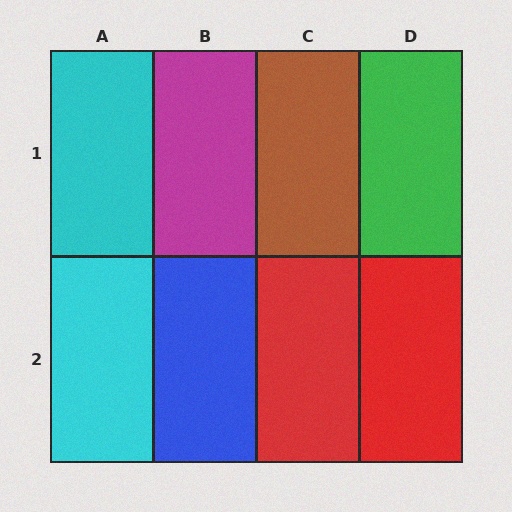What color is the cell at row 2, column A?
Cyan.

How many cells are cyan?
2 cells are cyan.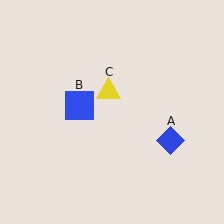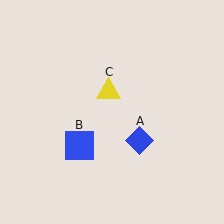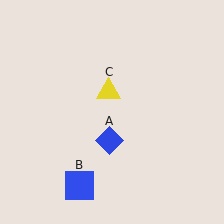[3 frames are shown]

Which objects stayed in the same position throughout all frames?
Yellow triangle (object C) remained stationary.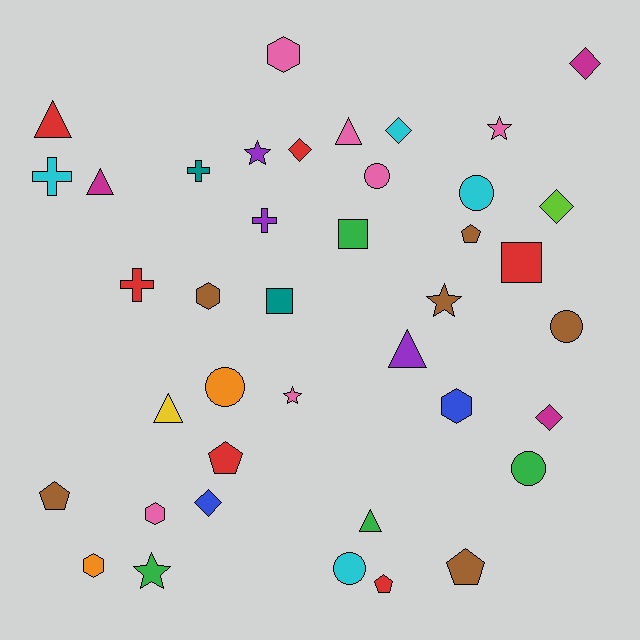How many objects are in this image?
There are 40 objects.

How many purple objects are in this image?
There are 3 purple objects.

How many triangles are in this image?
There are 6 triangles.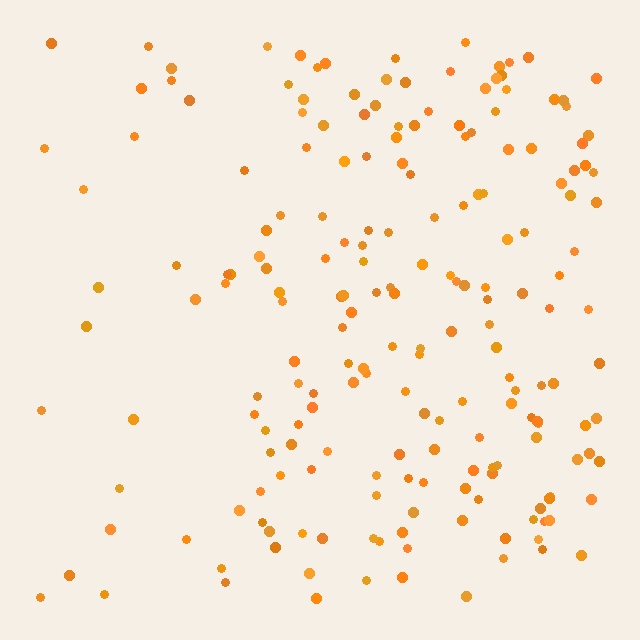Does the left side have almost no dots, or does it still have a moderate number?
Still a moderate number, just noticeably fewer than the right.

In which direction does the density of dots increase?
From left to right, with the right side densest.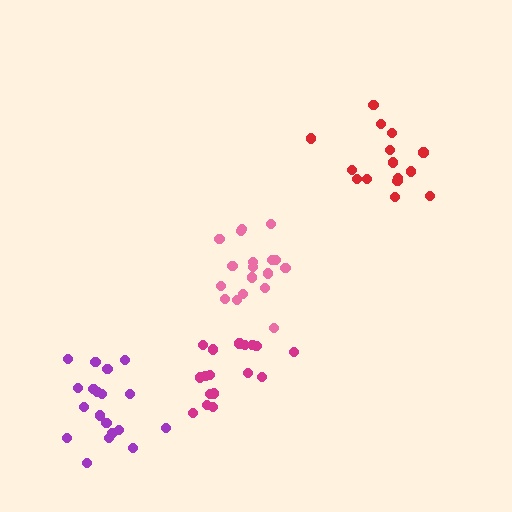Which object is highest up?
The red cluster is topmost.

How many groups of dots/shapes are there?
There are 4 groups.